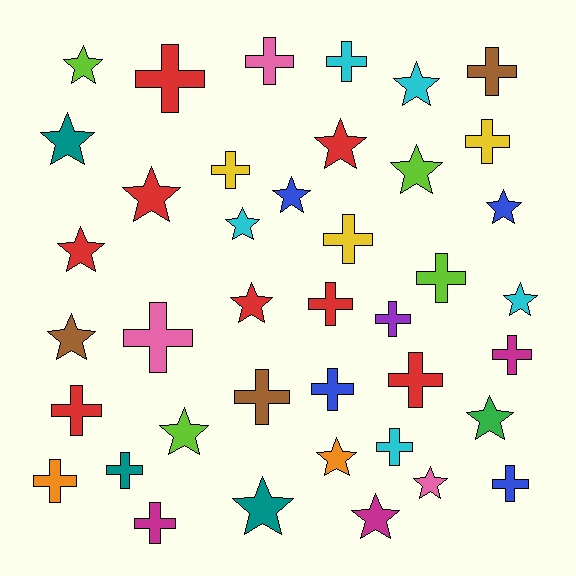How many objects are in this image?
There are 40 objects.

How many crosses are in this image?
There are 21 crosses.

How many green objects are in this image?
There is 1 green object.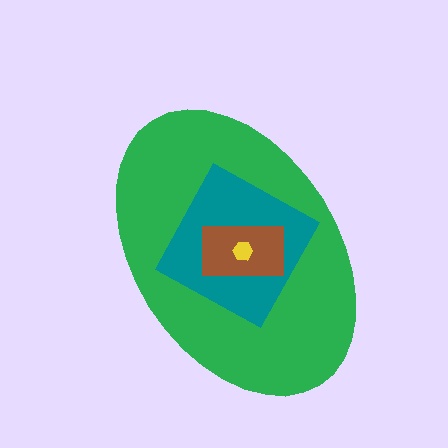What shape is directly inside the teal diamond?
The brown rectangle.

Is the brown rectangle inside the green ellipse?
Yes.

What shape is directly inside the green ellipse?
The teal diamond.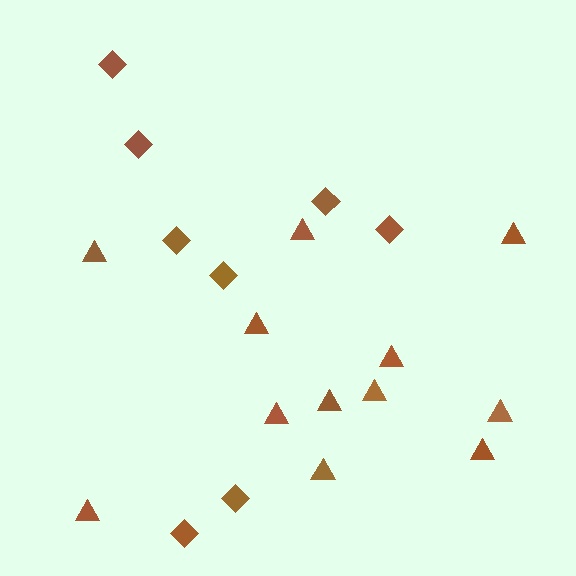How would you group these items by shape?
There are 2 groups: one group of diamonds (8) and one group of triangles (12).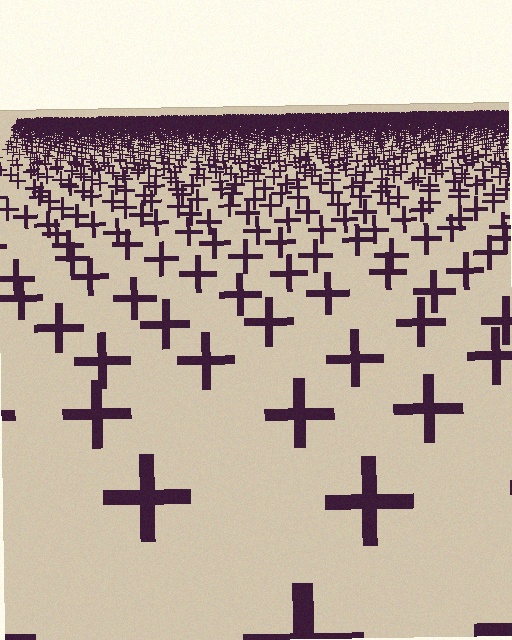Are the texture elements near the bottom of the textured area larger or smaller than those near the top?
Larger. Near the bottom, elements are closer to the viewer and appear at a bigger on-screen size.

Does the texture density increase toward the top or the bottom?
Density increases toward the top.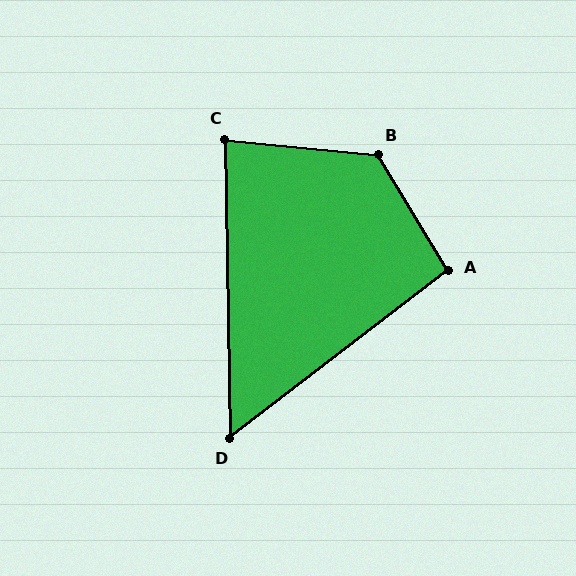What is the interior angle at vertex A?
Approximately 96 degrees (obtuse).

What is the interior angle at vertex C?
Approximately 84 degrees (acute).